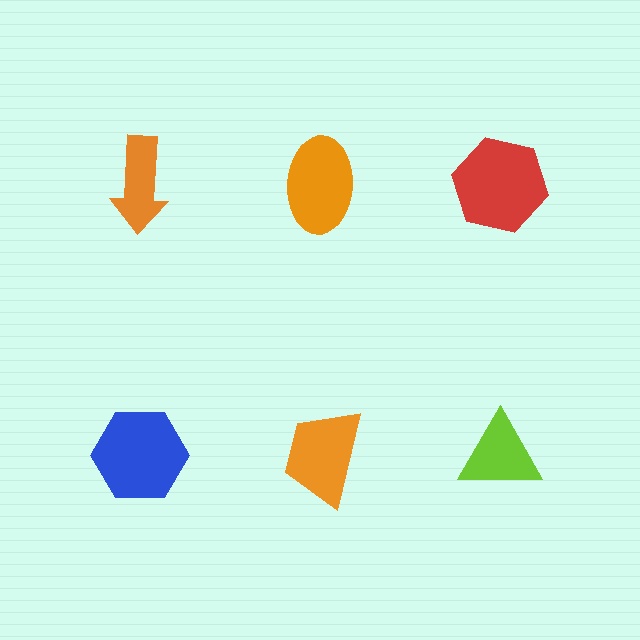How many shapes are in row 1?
3 shapes.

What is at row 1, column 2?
An orange ellipse.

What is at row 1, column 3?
A red hexagon.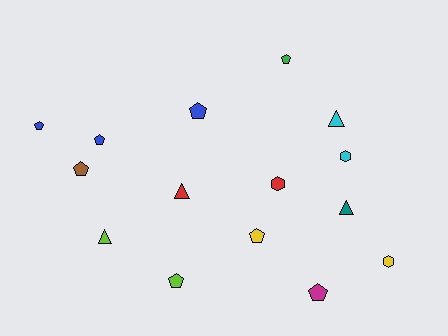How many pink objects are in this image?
There are no pink objects.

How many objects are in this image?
There are 15 objects.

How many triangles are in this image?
There are 4 triangles.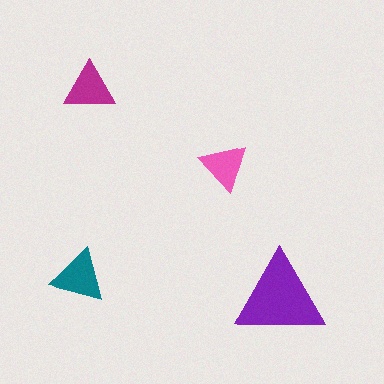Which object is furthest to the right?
The purple triangle is rightmost.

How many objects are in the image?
There are 4 objects in the image.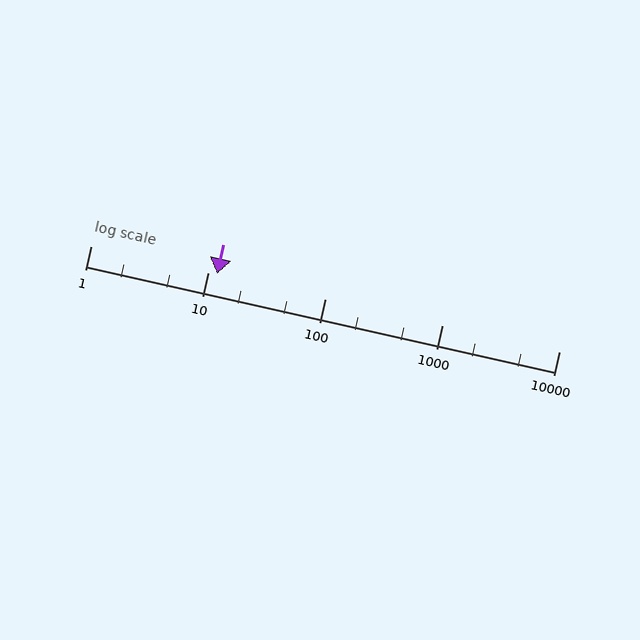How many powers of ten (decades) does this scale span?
The scale spans 4 decades, from 1 to 10000.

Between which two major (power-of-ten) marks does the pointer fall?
The pointer is between 10 and 100.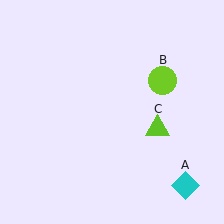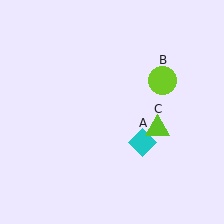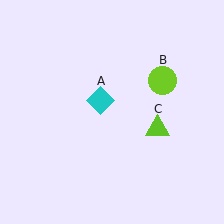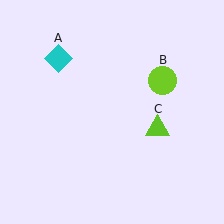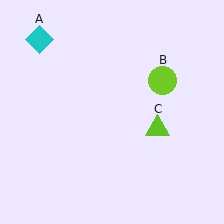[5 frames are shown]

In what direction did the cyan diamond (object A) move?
The cyan diamond (object A) moved up and to the left.